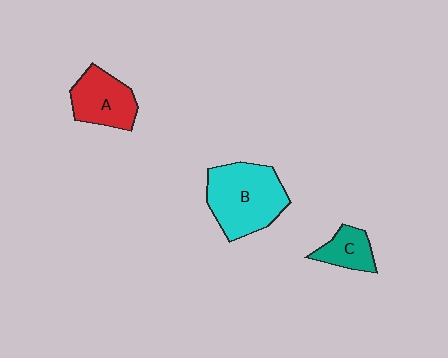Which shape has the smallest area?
Shape C (teal).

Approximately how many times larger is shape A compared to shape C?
Approximately 1.6 times.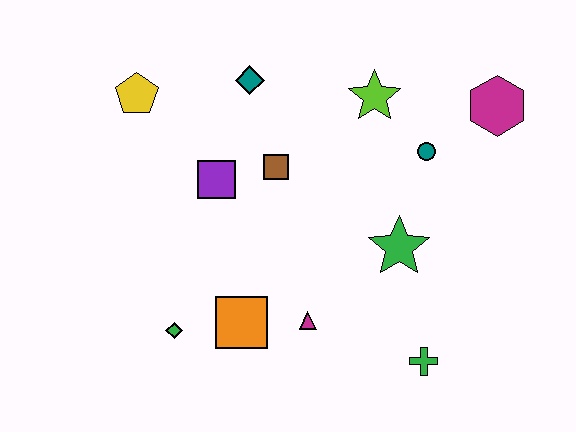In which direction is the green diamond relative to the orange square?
The green diamond is to the left of the orange square.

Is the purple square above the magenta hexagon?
No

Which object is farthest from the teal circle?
The green diamond is farthest from the teal circle.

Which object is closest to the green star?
The teal circle is closest to the green star.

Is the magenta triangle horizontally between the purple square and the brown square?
No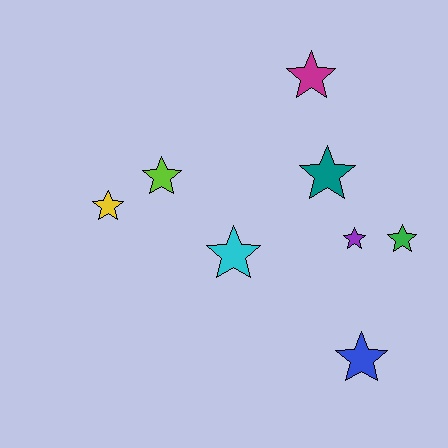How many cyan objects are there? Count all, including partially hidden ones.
There is 1 cyan object.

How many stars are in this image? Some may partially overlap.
There are 8 stars.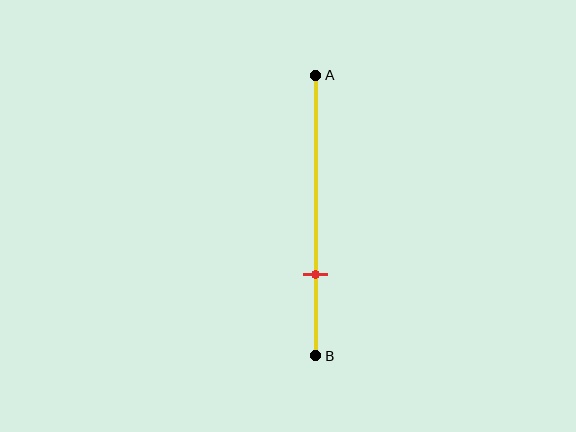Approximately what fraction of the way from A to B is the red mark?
The red mark is approximately 70% of the way from A to B.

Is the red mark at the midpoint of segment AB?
No, the mark is at about 70% from A, not at the 50% midpoint.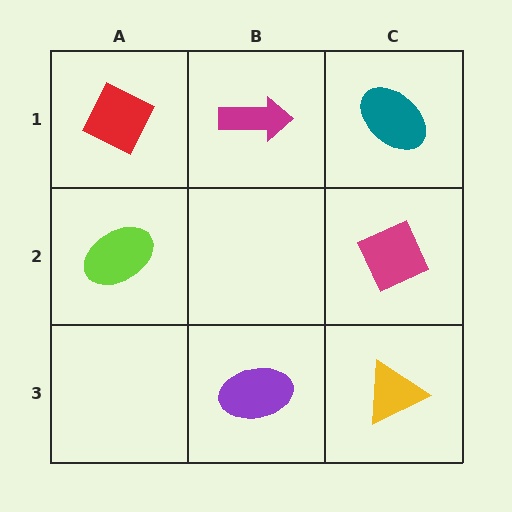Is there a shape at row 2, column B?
No, that cell is empty.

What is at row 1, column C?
A teal ellipse.